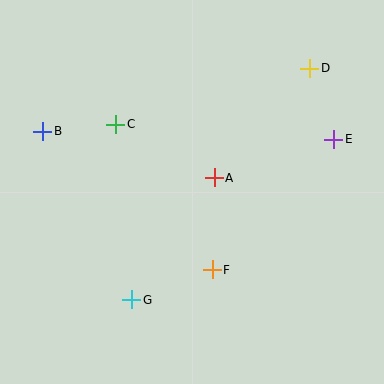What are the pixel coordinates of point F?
Point F is at (212, 270).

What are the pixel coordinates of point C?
Point C is at (116, 124).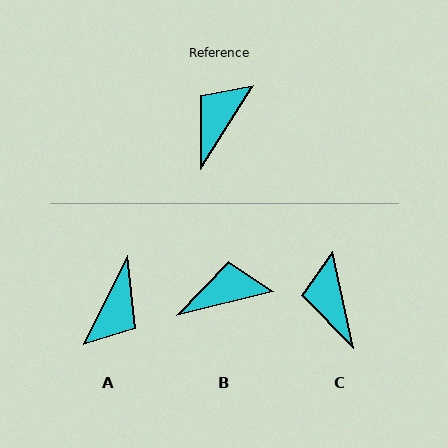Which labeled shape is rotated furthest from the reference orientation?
A, about 174 degrees away.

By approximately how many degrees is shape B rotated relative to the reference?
Approximately 44 degrees clockwise.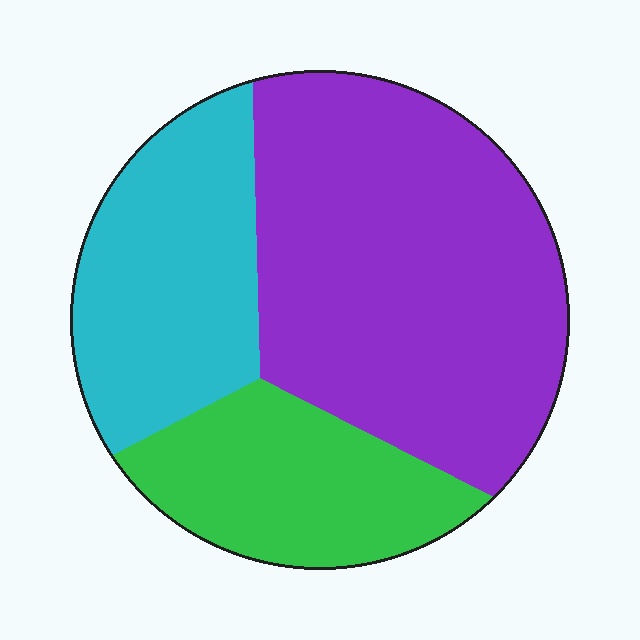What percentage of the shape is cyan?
Cyan covers 26% of the shape.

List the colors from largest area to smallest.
From largest to smallest: purple, cyan, green.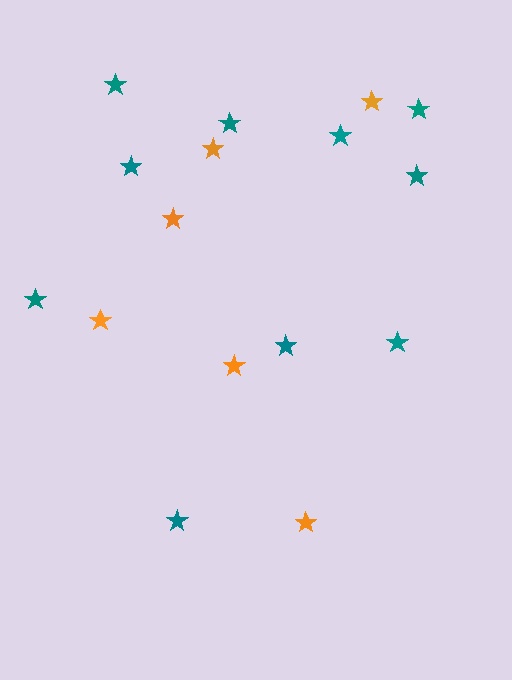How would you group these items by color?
There are 2 groups: one group of orange stars (6) and one group of teal stars (10).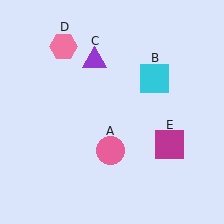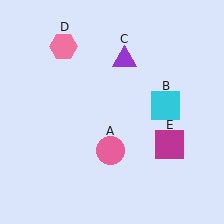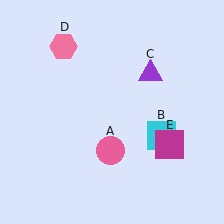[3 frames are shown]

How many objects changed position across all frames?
2 objects changed position: cyan square (object B), purple triangle (object C).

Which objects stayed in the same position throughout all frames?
Pink circle (object A) and pink hexagon (object D) and magenta square (object E) remained stationary.